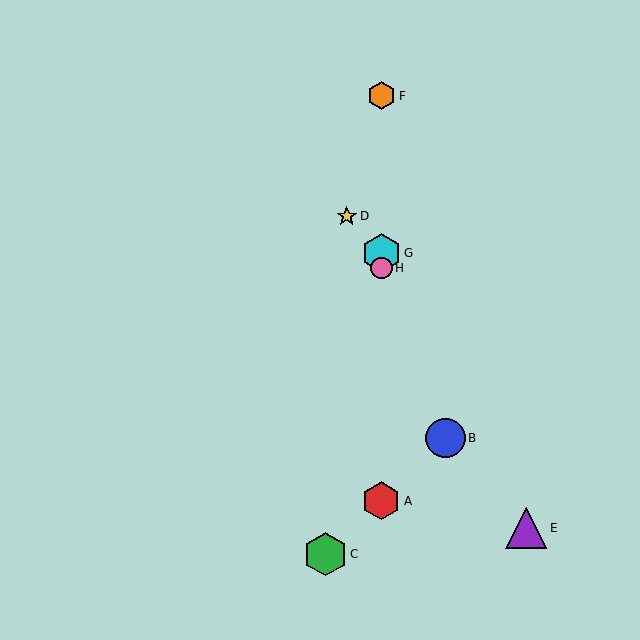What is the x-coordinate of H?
Object H is at x≈381.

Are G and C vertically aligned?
No, G is at x≈381 and C is at x≈326.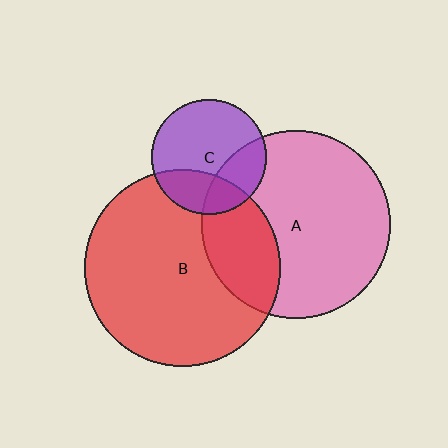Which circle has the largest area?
Circle B (red).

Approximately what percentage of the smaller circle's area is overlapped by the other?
Approximately 25%.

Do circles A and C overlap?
Yes.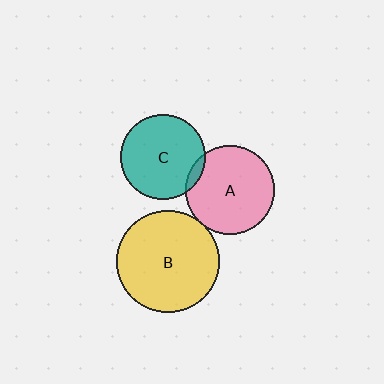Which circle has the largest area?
Circle B (yellow).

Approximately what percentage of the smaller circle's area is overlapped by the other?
Approximately 5%.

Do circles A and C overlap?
Yes.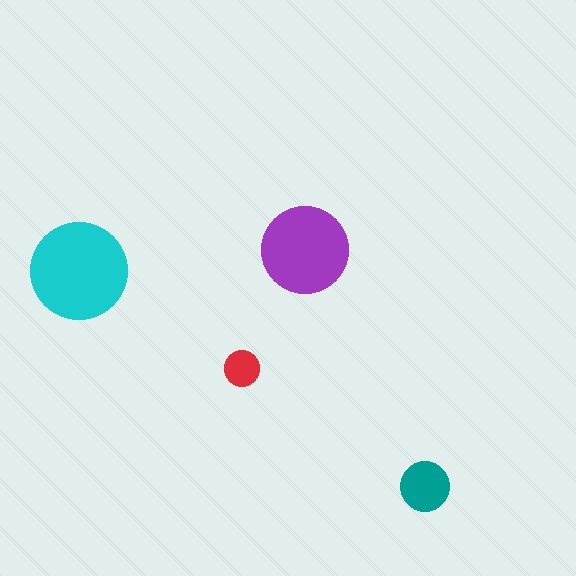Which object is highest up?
The purple circle is topmost.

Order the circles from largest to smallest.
the cyan one, the purple one, the teal one, the red one.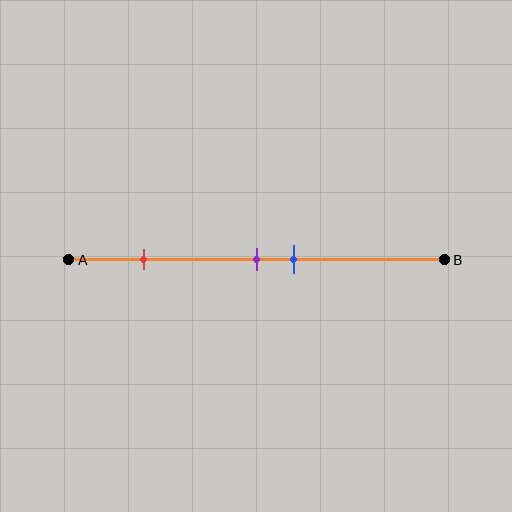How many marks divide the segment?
There are 3 marks dividing the segment.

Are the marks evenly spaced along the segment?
No, the marks are not evenly spaced.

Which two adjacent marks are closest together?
The purple and blue marks are the closest adjacent pair.